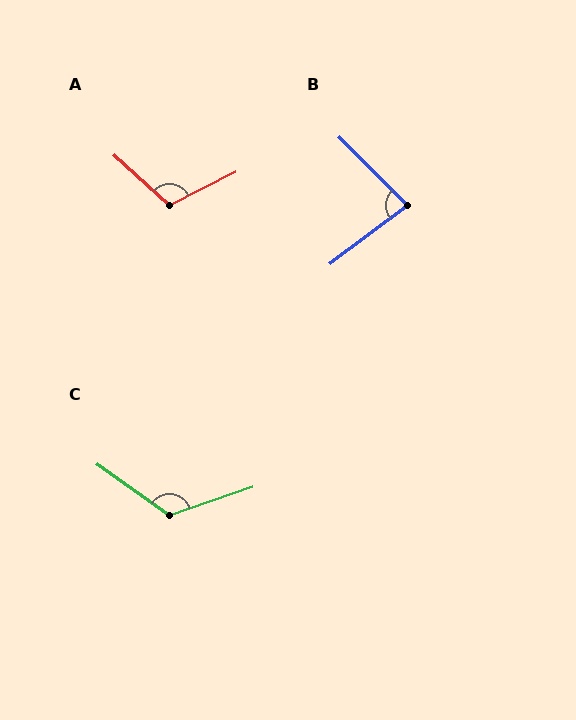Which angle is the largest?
C, at approximately 126 degrees.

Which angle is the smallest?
B, at approximately 82 degrees.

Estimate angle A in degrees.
Approximately 111 degrees.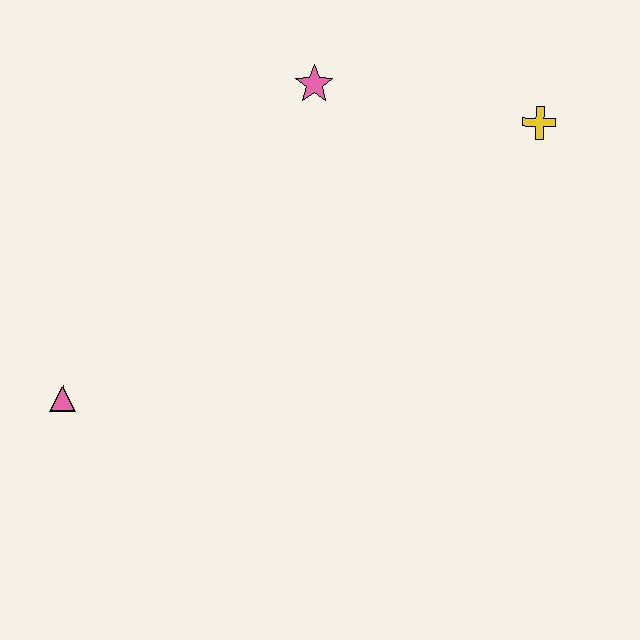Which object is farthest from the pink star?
The pink triangle is farthest from the pink star.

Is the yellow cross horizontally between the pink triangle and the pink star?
No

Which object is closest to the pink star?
The yellow cross is closest to the pink star.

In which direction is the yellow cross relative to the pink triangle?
The yellow cross is to the right of the pink triangle.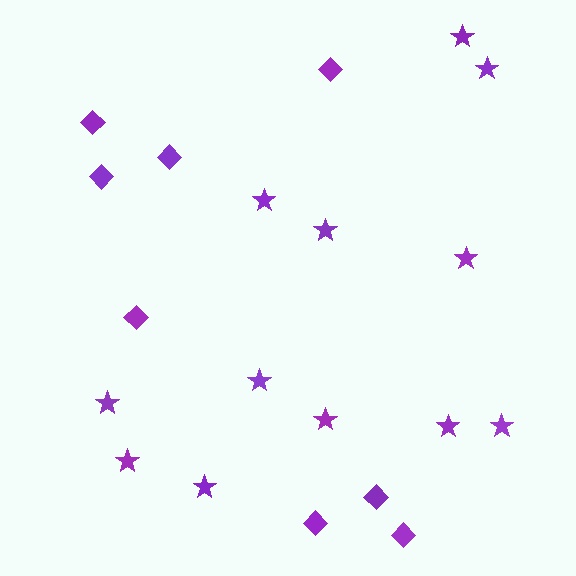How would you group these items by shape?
There are 2 groups: one group of stars (12) and one group of diamonds (8).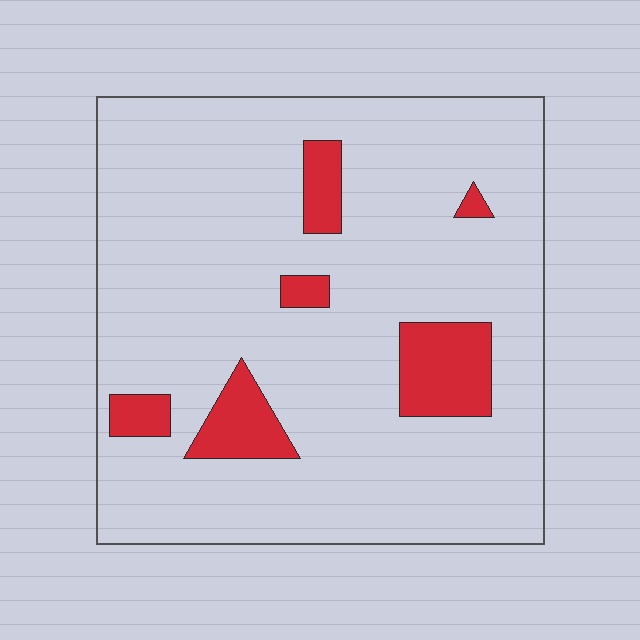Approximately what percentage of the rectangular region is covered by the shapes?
Approximately 10%.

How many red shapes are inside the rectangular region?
6.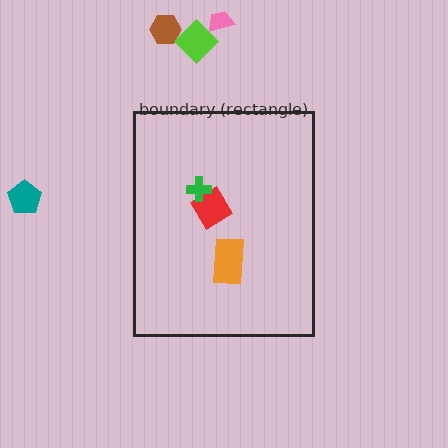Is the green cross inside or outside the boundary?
Inside.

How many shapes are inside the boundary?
3 inside, 4 outside.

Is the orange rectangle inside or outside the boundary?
Inside.